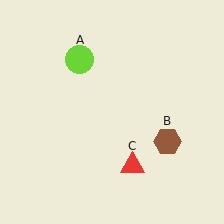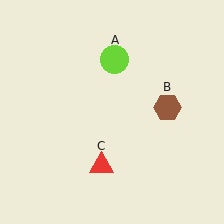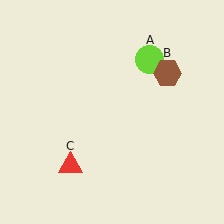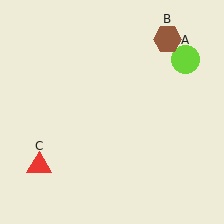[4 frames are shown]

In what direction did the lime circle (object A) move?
The lime circle (object A) moved right.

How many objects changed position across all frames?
3 objects changed position: lime circle (object A), brown hexagon (object B), red triangle (object C).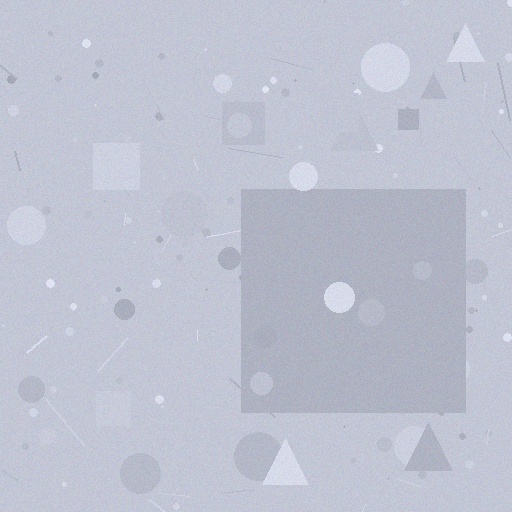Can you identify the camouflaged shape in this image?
The camouflaged shape is a square.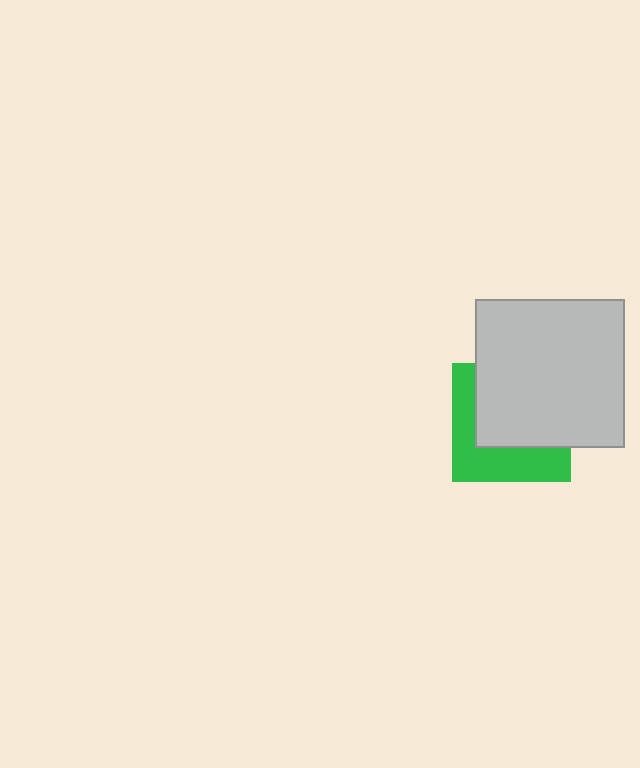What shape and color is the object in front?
The object in front is a light gray square.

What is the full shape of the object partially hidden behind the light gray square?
The partially hidden object is a green square.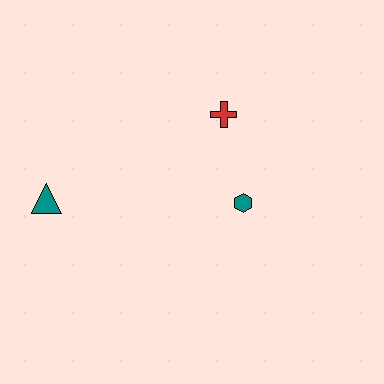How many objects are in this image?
There are 3 objects.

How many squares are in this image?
There are no squares.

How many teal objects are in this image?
There are 2 teal objects.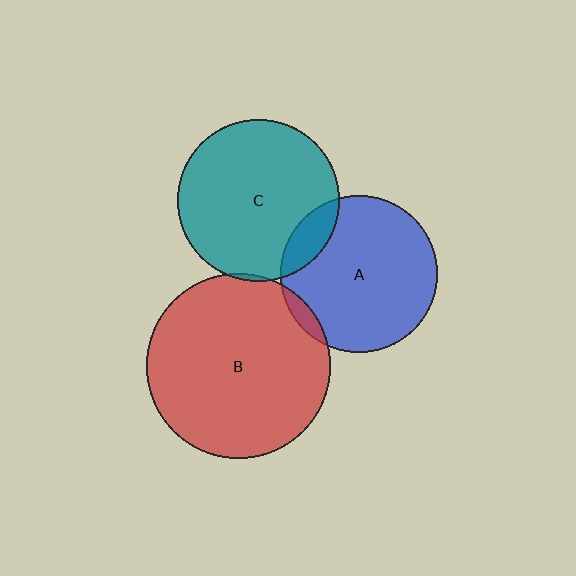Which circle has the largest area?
Circle B (red).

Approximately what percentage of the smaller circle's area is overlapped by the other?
Approximately 10%.